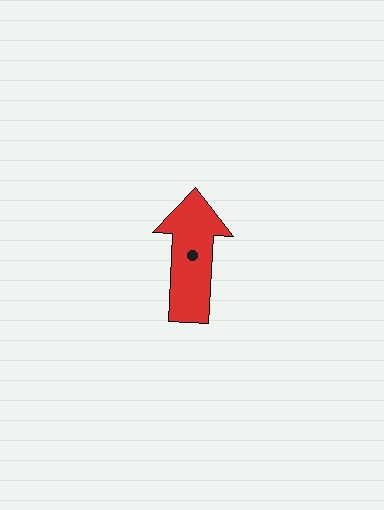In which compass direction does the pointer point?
North.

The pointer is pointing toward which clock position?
Roughly 12 o'clock.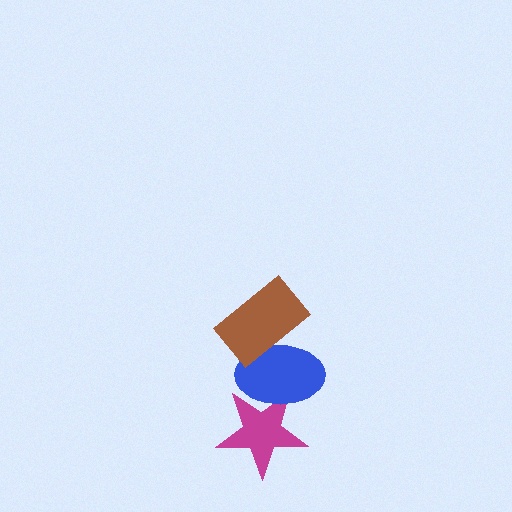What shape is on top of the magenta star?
The blue ellipse is on top of the magenta star.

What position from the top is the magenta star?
The magenta star is 3rd from the top.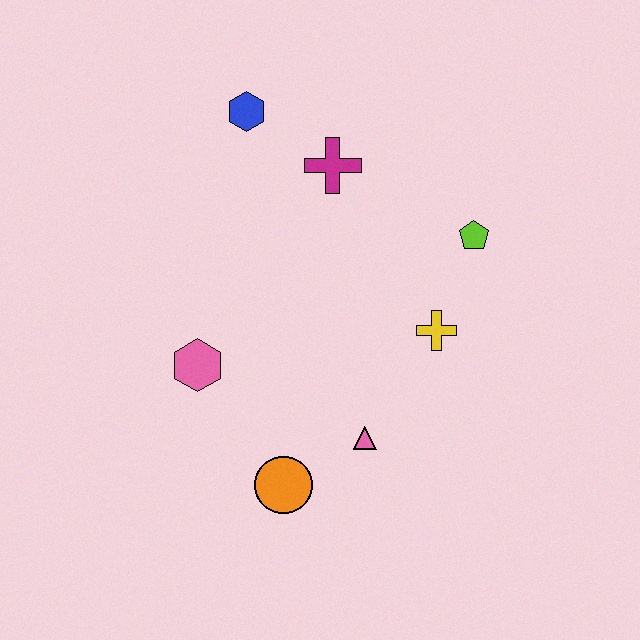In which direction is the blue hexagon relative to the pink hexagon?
The blue hexagon is above the pink hexagon.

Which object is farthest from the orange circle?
The blue hexagon is farthest from the orange circle.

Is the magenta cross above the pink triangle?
Yes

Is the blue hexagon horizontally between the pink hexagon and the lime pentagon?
Yes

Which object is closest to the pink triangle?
The orange circle is closest to the pink triangle.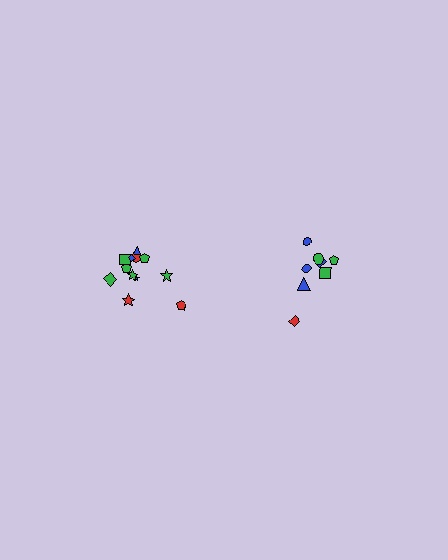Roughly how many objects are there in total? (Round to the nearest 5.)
Roughly 20 objects in total.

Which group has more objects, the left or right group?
The left group.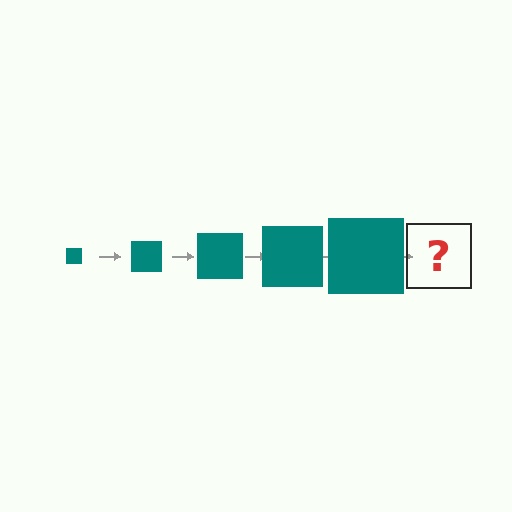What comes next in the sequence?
The next element should be a teal square, larger than the previous one.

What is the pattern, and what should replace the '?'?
The pattern is that the square gets progressively larger each step. The '?' should be a teal square, larger than the previous one.